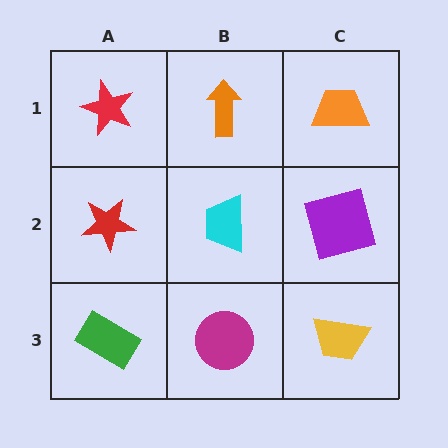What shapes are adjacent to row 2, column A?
A red star (row 1, column A), a green rectangle (row 3, column A), a cyan trapezoid (row 2, column B).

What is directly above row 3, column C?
A purple square.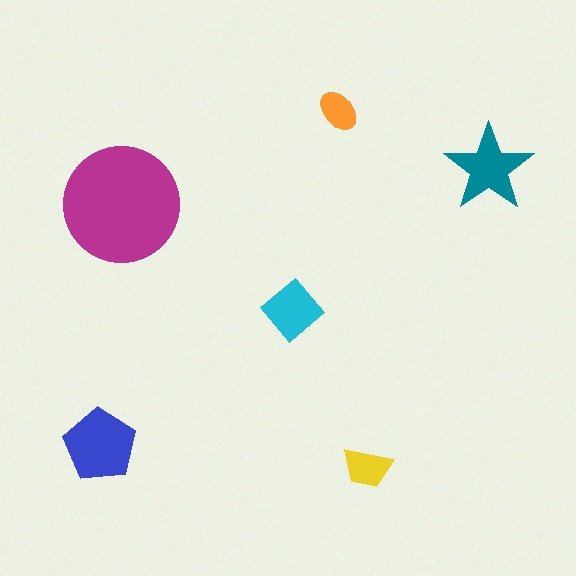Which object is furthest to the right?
The teal star is rightmost.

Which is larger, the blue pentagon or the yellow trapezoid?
The blue pentagon.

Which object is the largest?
The magenta circle.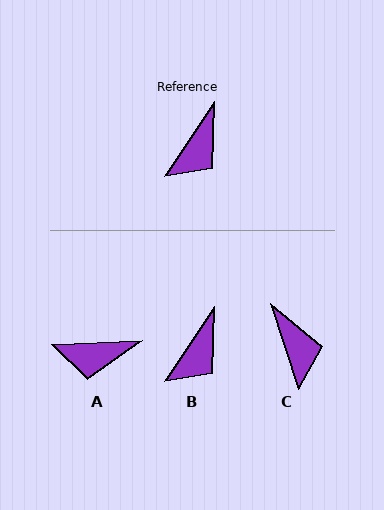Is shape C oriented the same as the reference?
No, it is off by about 52 degrees.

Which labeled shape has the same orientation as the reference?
B.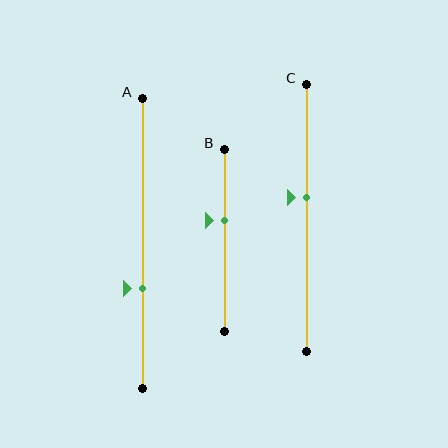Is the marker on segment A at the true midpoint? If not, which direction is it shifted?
No, the marker on segment A is shifted downward by about 16% of the segment length.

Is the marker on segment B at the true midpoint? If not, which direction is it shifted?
No, the marker on segment B is shifted upward by about 11% of the segment length.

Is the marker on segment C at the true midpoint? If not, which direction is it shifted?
No, the marker on segment C is shifted upward by about 8% of the segment length.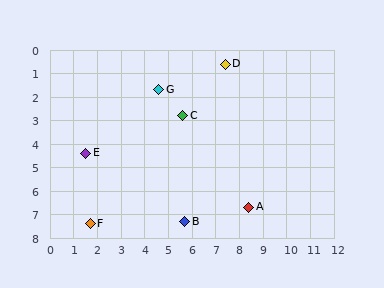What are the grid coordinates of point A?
Point A is at approximately (8.4, 6.7).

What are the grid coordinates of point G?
Point G is at approximately (4.6, 1.7).